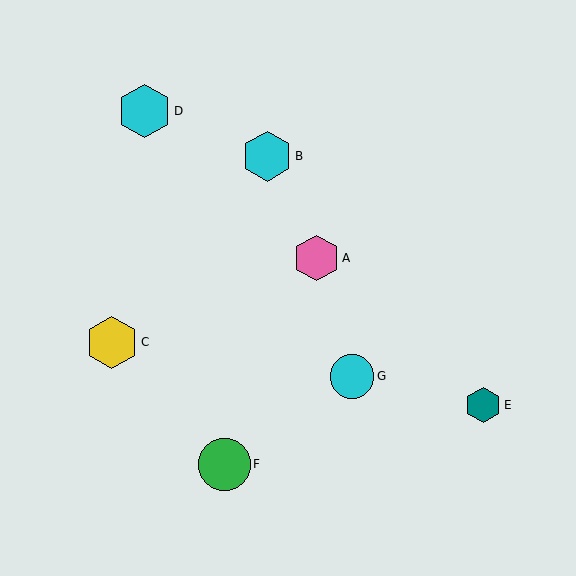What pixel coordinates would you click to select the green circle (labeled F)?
Click at (224, 464) to select the green circle F.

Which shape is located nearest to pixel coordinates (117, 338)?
The yellow hexagon (labeled C) at (112, 342) is nearest to that location.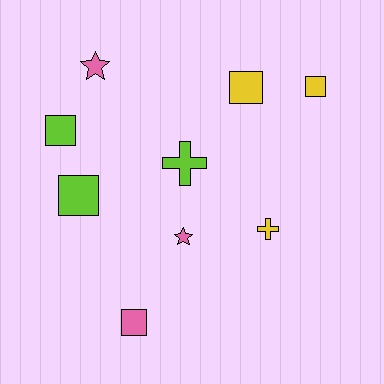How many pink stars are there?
There are 2 pink stars.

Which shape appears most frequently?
Square, with 5 objects.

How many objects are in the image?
There are 9 objects.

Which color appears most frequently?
Yellow, with 3 objects.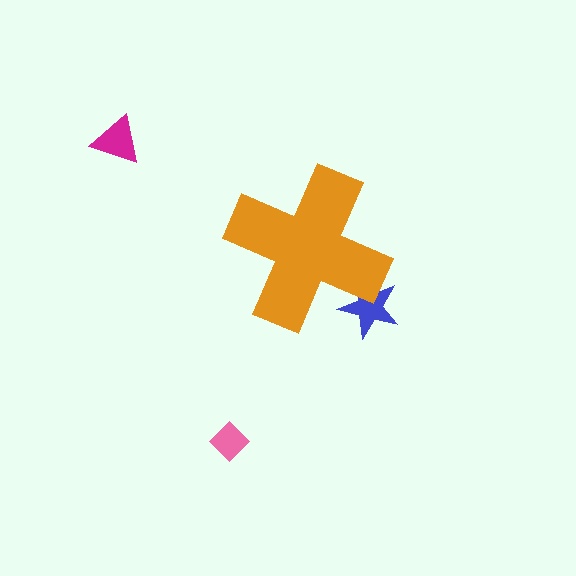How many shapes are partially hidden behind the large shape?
1 shape is partially hidden.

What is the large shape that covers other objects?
An orange cross.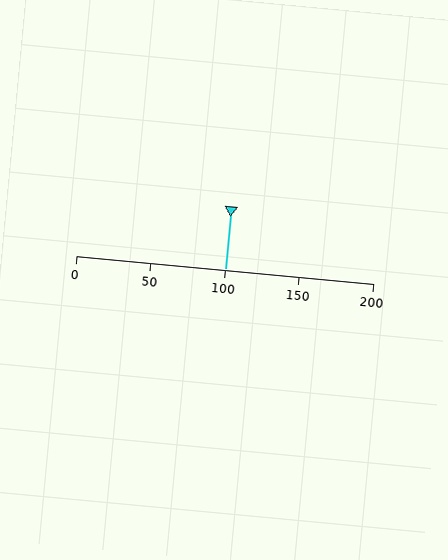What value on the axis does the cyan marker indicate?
The marker indicates approximately 100.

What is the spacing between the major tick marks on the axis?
The major ticks are spaced 50 apart.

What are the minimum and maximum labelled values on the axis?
The axis runs from 0 to 200.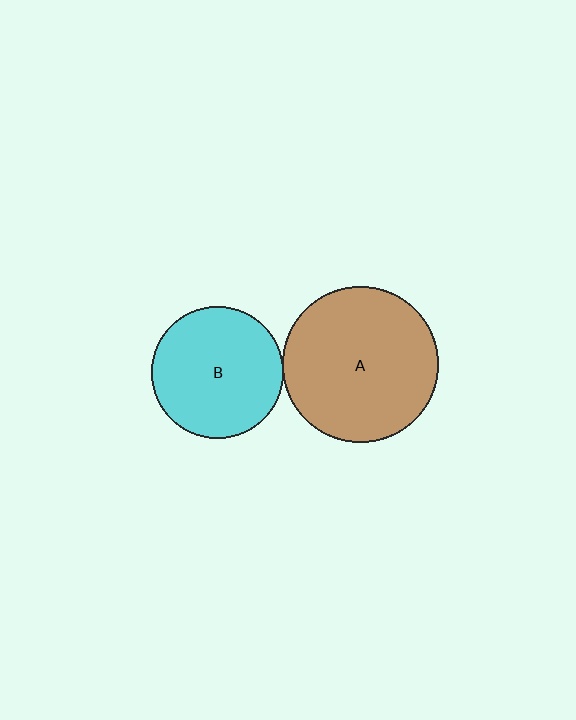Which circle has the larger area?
Circle A (brown).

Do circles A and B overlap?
Yes.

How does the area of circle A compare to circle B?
Approximately 1.4 times.